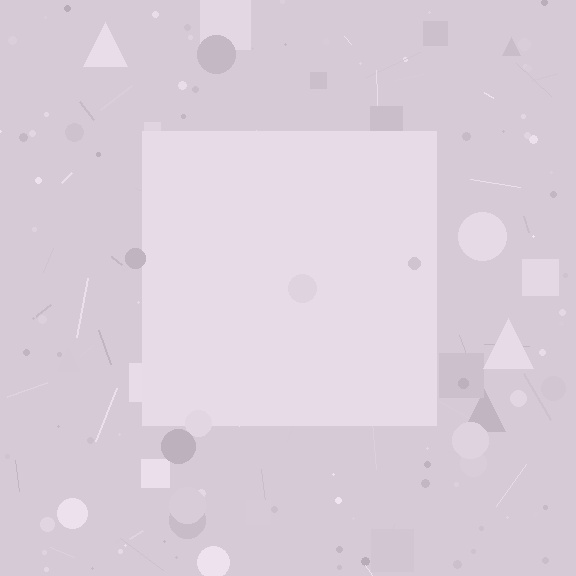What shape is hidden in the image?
A square is hidden in the image.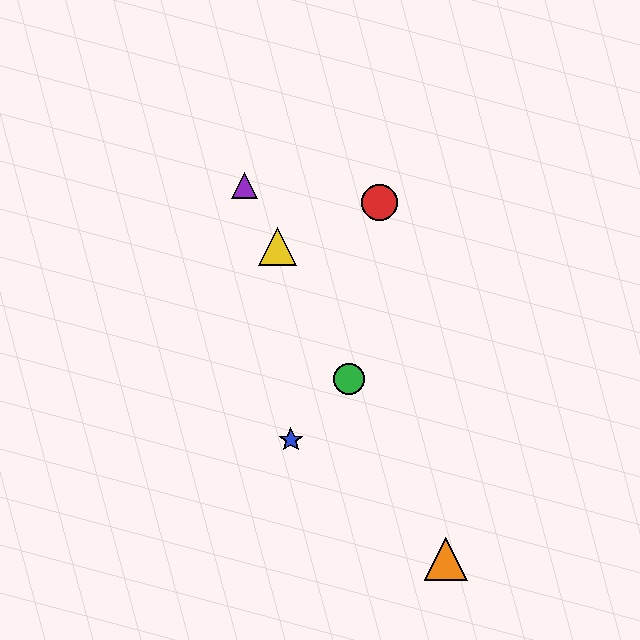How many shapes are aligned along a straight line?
4 shapes (the green circle, the yellow triangle, the purple triangle, the orange triangle) are aligned along a straight line.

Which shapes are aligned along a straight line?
The green circle, the yellow triangle, the purple triangle, the orange triangle are aligned along a straight line.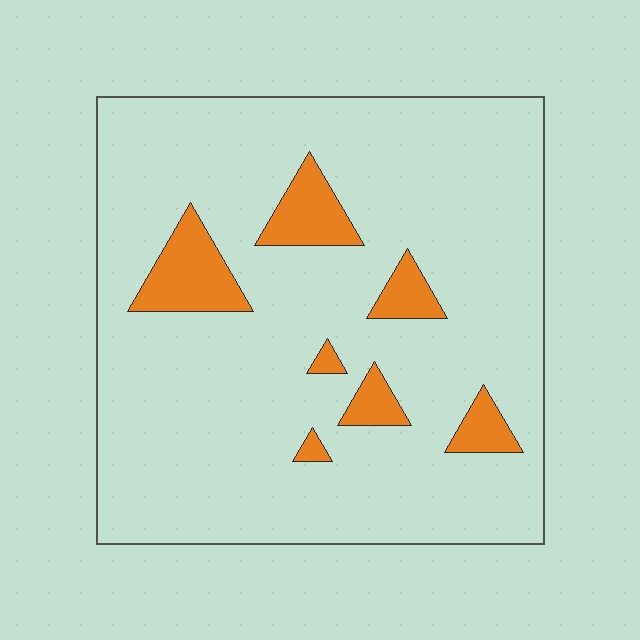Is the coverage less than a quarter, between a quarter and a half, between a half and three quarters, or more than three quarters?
Less than a quarter.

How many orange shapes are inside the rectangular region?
7.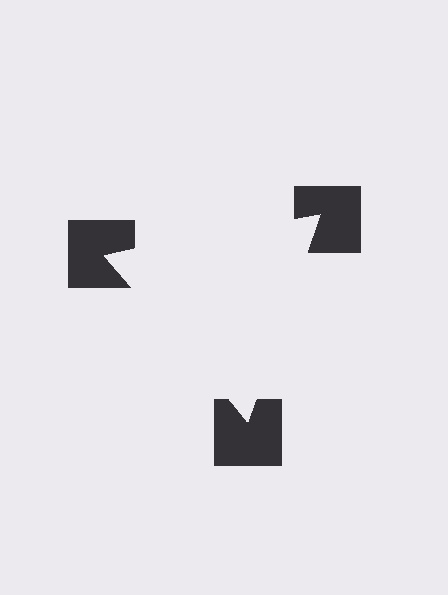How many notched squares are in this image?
There are 3 — one at each vertex of the illusory triangle.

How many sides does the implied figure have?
3 sides.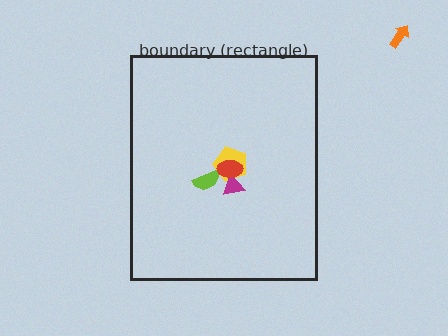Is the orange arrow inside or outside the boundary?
Outside.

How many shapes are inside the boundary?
4 inside, 1 outside.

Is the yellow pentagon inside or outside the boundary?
Inside.